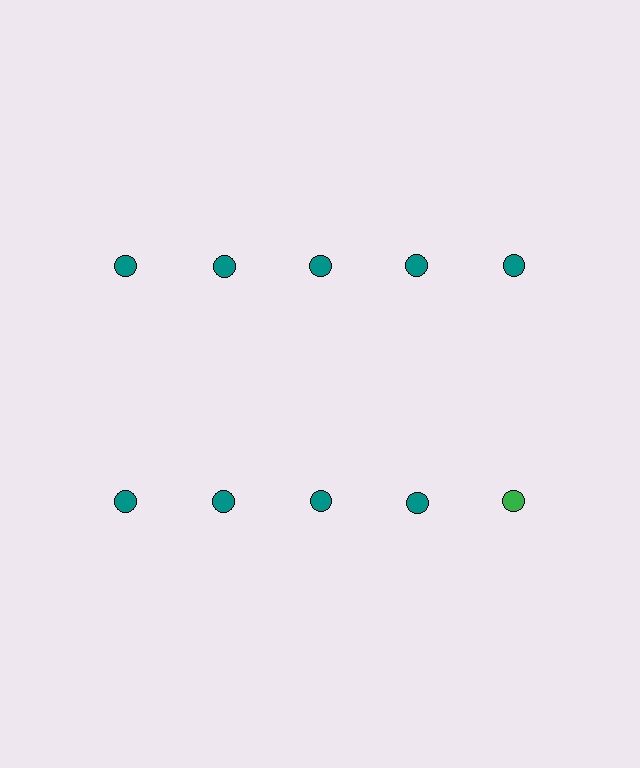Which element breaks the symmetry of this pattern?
The green circle in the second row, rightmost column breaks the symmetry. All other shapes are teal circles.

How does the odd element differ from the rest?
It has a different color: green instead of teal.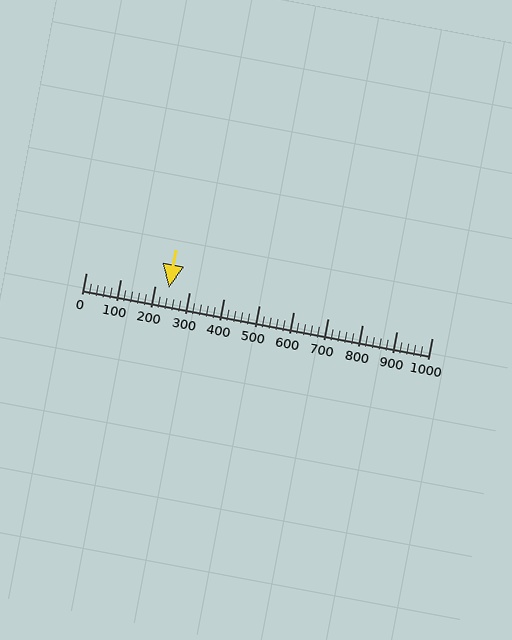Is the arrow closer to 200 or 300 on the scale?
The arrow is closer to 200.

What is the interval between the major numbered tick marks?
The major tick marks are spaced 100 units apart.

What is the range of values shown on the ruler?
The ruler shows values from 0 to 1000.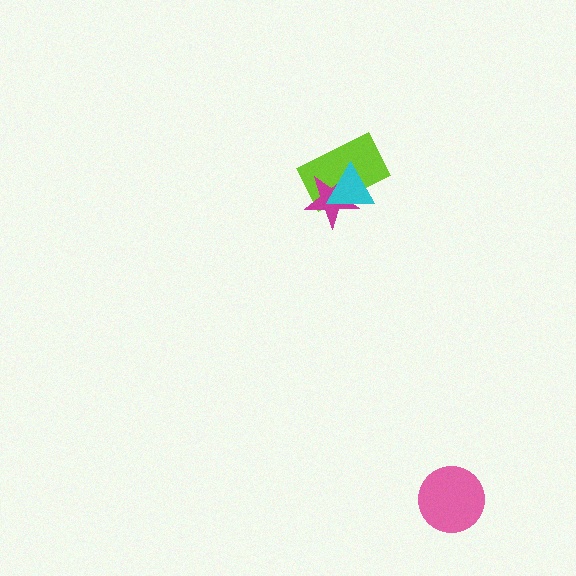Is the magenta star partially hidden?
Yes, it is partially covered by another shape.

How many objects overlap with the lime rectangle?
2 objects overlap with the lime rectangle.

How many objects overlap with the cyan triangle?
2 objects overlap with the cyan triangle.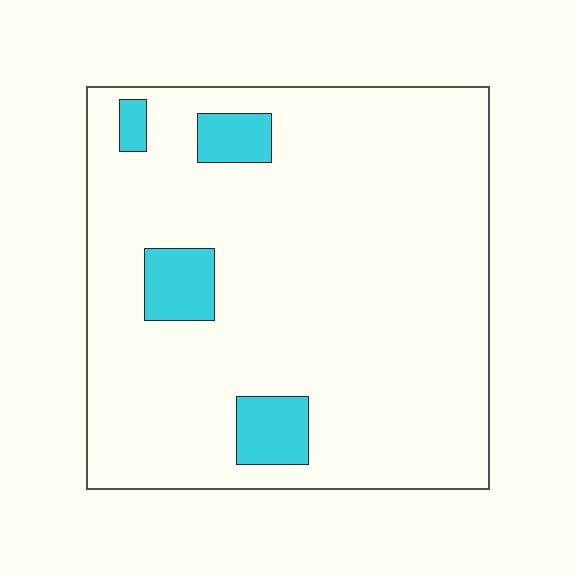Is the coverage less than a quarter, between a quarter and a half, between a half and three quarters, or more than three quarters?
Less than a quarter.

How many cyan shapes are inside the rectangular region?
4.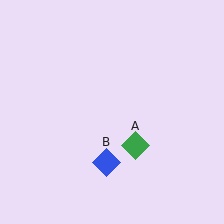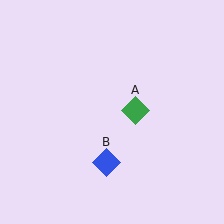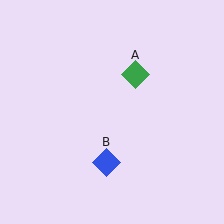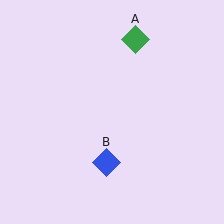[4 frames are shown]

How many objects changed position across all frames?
1 object changed position: green diamond (object A).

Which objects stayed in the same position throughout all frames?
Blue diamond (object B) remained stationary.